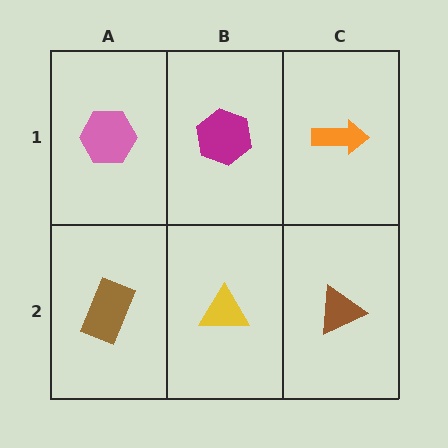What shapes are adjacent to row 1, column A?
A brown rectangle (row 2, column A), a magenta hexagon (row 1, column B).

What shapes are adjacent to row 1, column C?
A brown triangle (row 2, column C), a magenta hexagon (row 1, column B).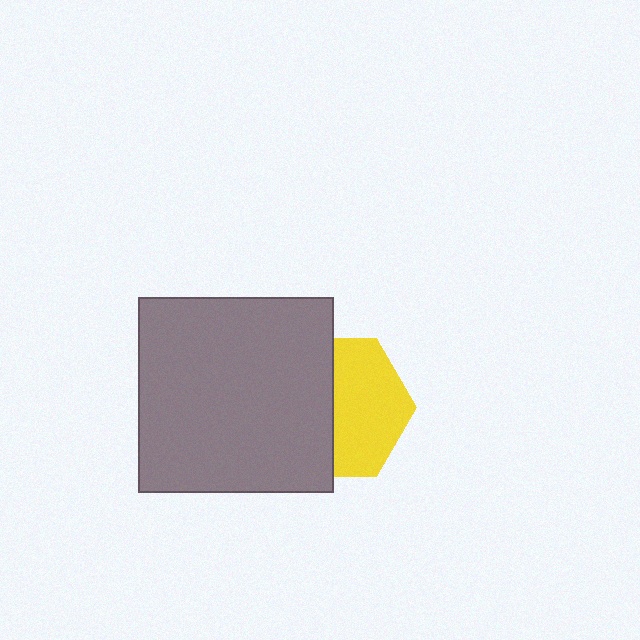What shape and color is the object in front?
The object in front is a gray square.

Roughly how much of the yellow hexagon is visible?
About half of it is visible (roughly 53%).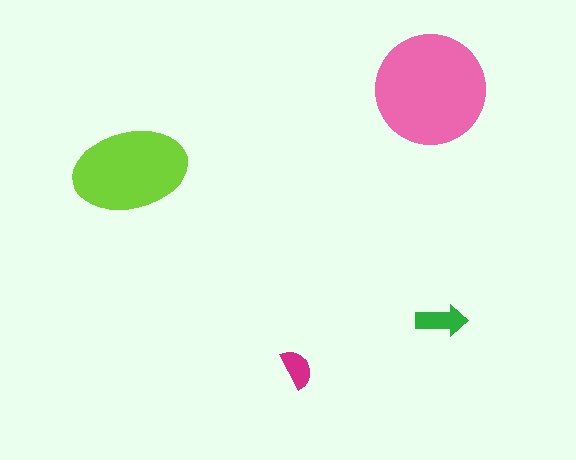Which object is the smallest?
The magenta semicircle.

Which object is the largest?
The pink circle.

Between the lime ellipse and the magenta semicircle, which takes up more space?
The lime ellipse.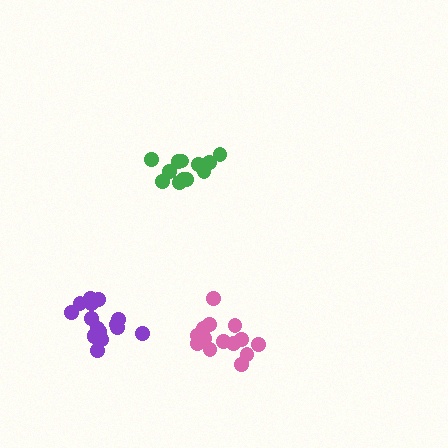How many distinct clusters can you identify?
There are 3 distinct clusters.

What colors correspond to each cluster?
The clusters are colored: purple, pink, green.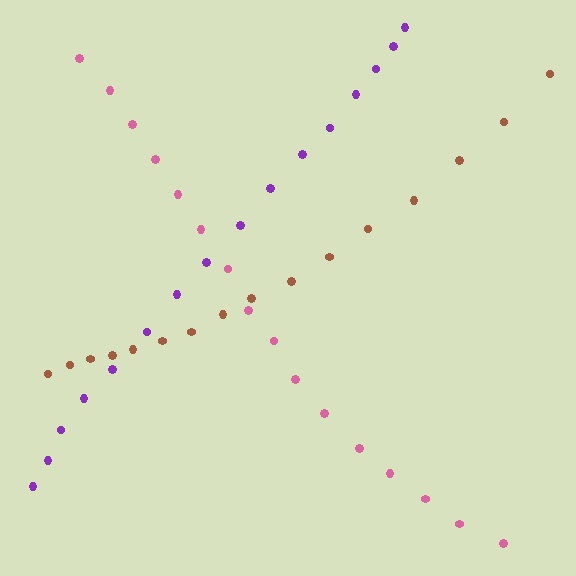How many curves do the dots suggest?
There are 3 distinct paths.